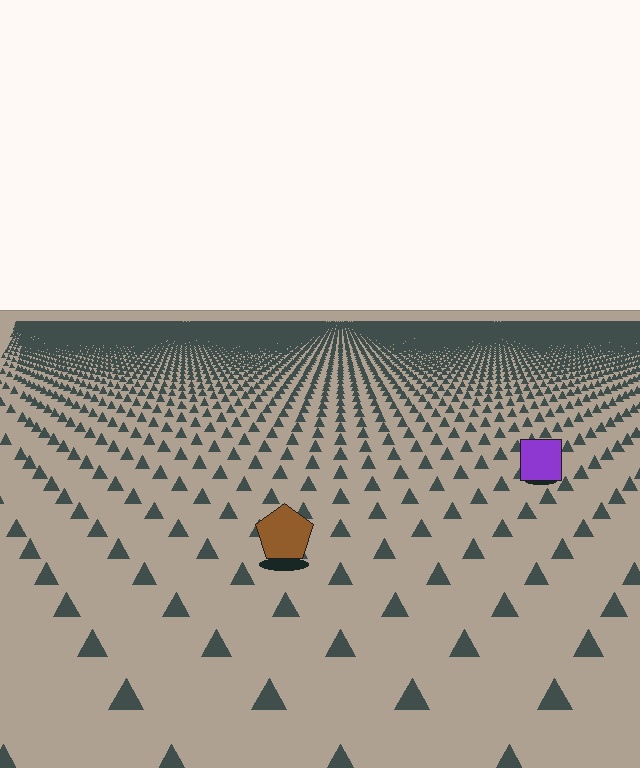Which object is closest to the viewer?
The brown pentagon is closest. The texture marks near it are larger and more spread out.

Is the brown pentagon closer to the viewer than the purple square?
Yes. The brown pentagon is closer — you can tell from the texture gradient: the ground texture is coarser near it.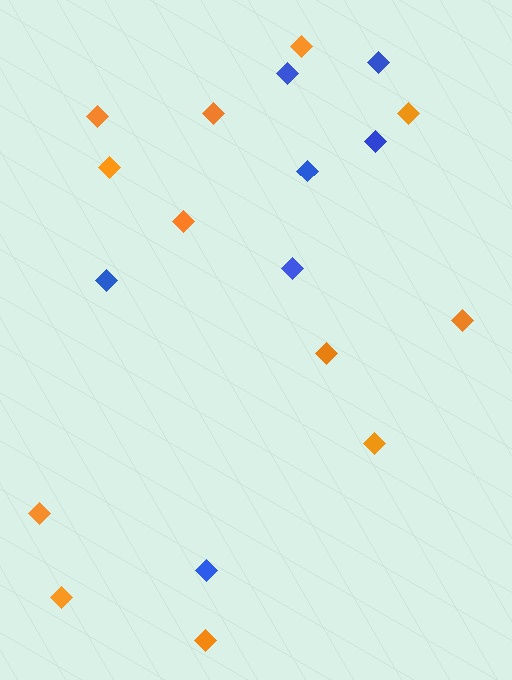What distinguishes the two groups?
There are 2 groups: one group of orange diamonds (12) and one group of blue diamonds (7).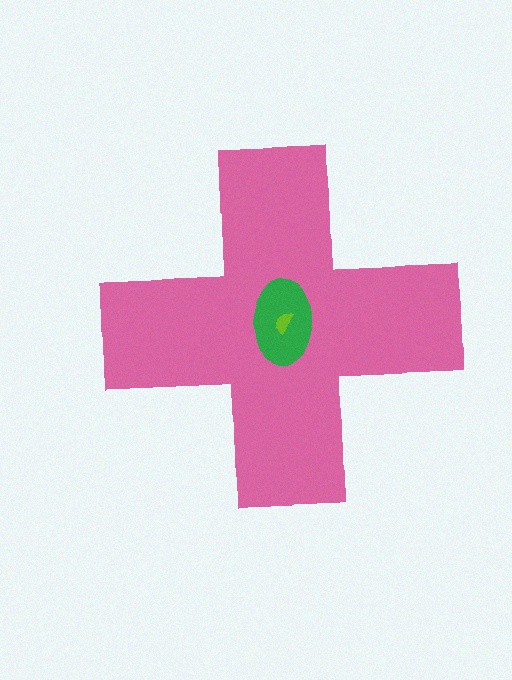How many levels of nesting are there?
3.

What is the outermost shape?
The pink cross.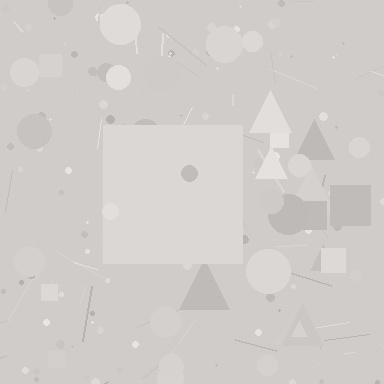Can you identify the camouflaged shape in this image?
The camouflaged shape is a square.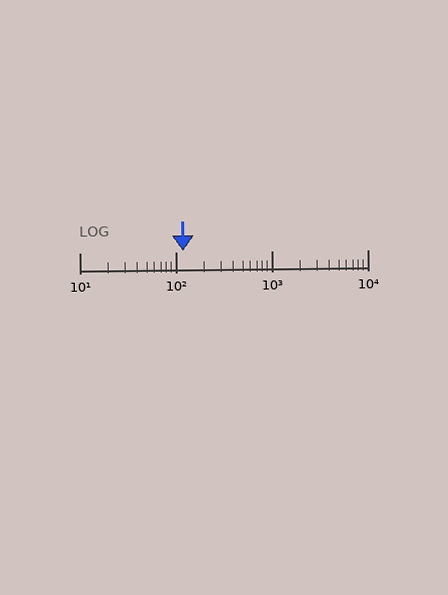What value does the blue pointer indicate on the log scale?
The pointer indicates approximately 120.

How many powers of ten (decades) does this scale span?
The scale spans 3 decades, from 10 to 10000.